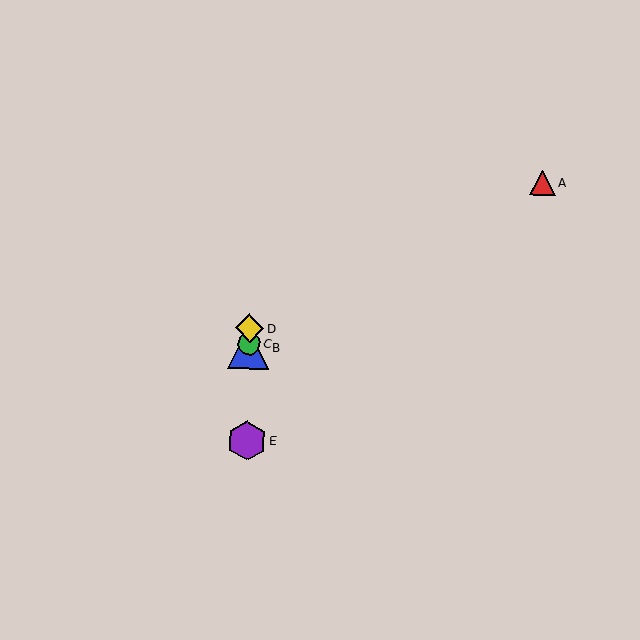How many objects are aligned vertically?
4 objects (B, C, D, E) are aligned vertically.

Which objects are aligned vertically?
Objects B, C, D, E are aligned vertically.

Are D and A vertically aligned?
No, D is at x≈249 and A is at x≈542.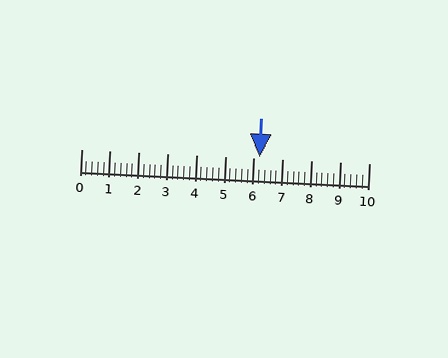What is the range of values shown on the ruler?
The ruler shows values from 0 to 10.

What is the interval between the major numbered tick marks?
The major tick marks are spaced 1 units apart.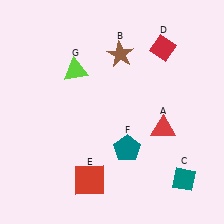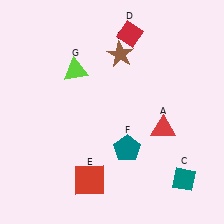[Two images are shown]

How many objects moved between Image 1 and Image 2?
1 object moved between the two images.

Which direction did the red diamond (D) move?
The red diamond (D) moved left.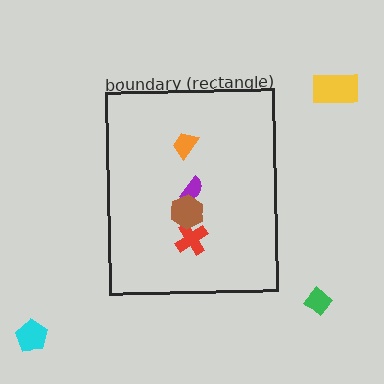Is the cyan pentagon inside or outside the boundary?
Outside.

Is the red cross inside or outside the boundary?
Inside.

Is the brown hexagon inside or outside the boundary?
Inside.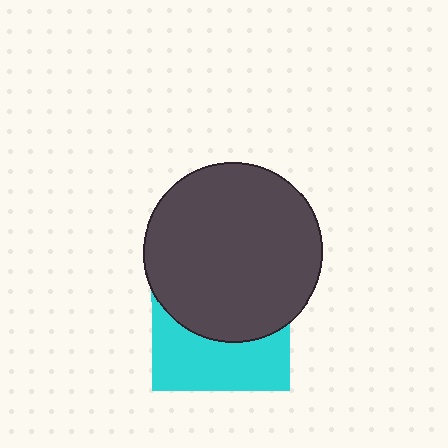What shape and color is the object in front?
The object in front is a dark gray circle.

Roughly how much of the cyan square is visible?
A small part of it is visible (roughly 43%).